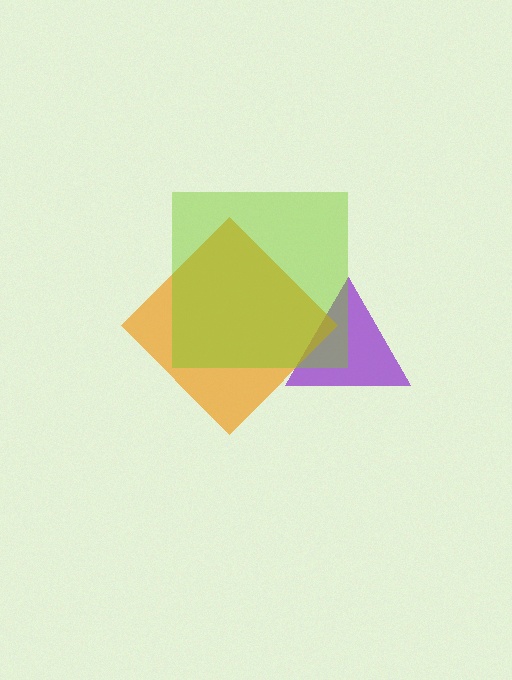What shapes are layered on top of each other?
The layered shapes are: a purple triangle, an orange diamond, a lime square.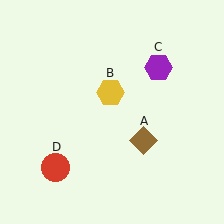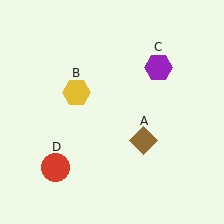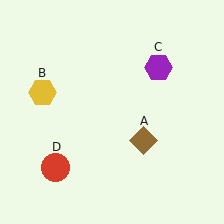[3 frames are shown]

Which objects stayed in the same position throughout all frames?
Brown diamond (object A) and purple hexagon (object C) and red circle (object D) remained stationary.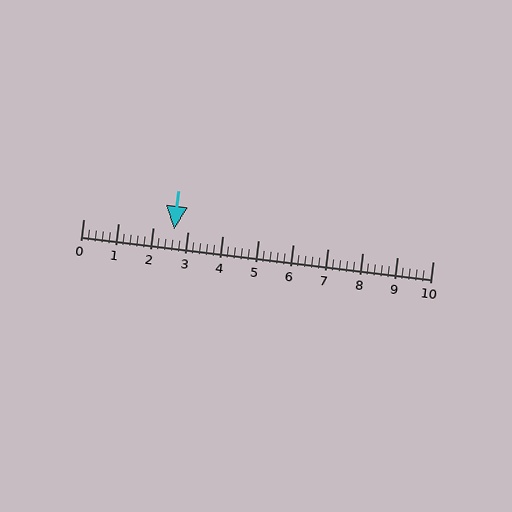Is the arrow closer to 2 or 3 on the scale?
The arrow is closer to 3.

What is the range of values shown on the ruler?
The ruler shows values from 0 to 10.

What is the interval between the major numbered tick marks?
The major tick marks are spaced 1 units apart.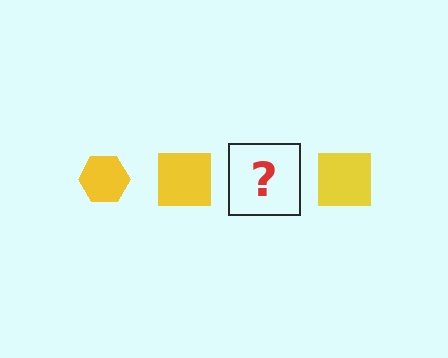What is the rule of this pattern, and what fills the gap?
The rule is that the pattern cycles through hexagon, square shapes in yellow. The gap should be filled with a yellow hexagon.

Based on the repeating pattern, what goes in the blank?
The blank should be a yellow hexagon.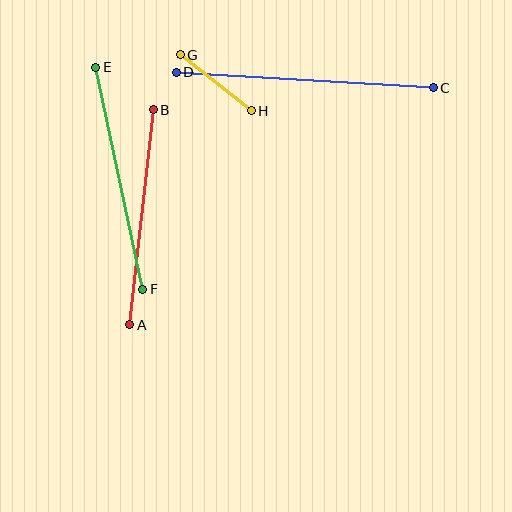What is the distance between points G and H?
The distance is approximately 91 pixels.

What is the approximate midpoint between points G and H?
The midpoint is at approximately (216, 83) pixels.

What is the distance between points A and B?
The distance is approximately 216 pixels.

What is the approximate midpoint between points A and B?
The midpoint is at approximately (141, 217) pixels.